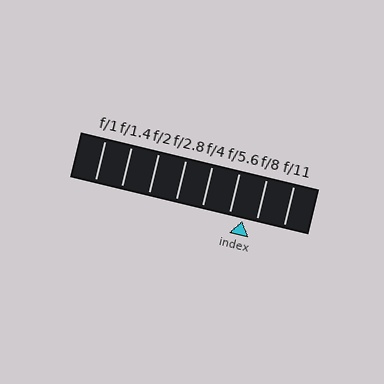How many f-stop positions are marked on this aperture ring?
There are 8 f-stop positions marked.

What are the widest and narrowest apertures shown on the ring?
The widest aperture shown is f/1 and the narrowest is f/11.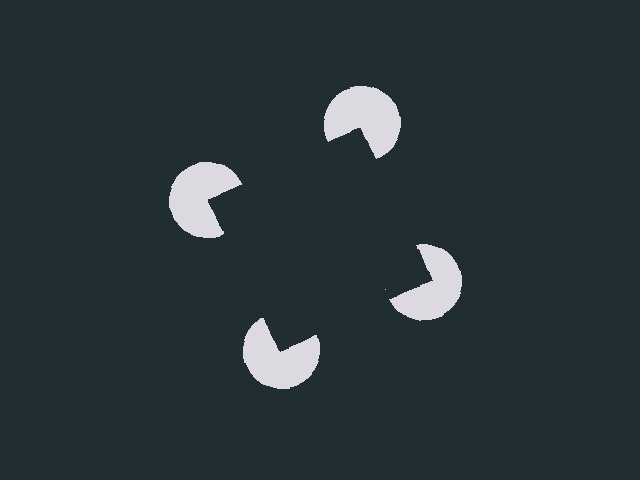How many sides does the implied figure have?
4 sides.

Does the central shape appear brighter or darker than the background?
It typically appears slightly darker than the background, even though no actual brightness change is drawn.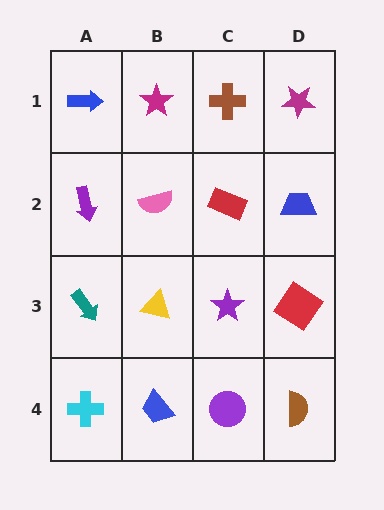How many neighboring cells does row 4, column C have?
3.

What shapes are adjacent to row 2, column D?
A magenta star (row 1, column D), a red diamond (row 3, column D), a red rectangle (row 2, column C).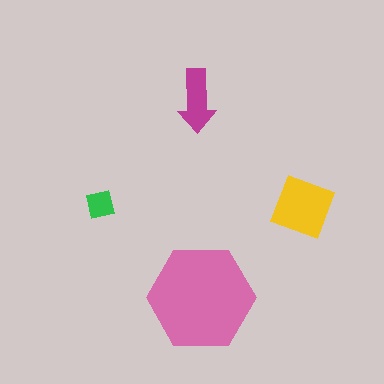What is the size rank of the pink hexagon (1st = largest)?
1st.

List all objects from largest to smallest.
The pink hexagon, the yellow square, the magenta arrow, the green square.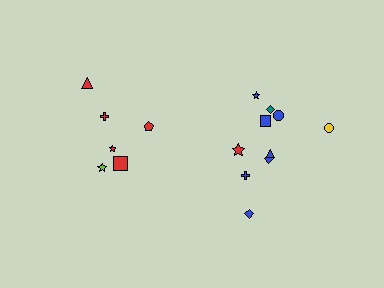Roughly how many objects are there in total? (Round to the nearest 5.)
Roughly 15 objects in total.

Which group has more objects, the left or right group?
The right group.